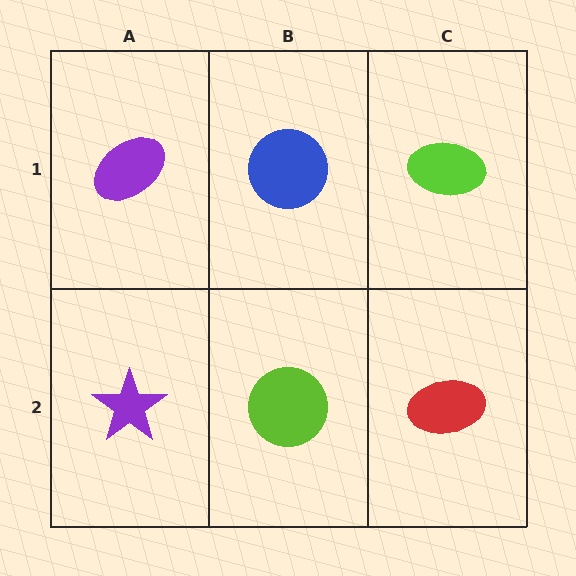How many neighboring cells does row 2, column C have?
2.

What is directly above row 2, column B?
A blue circle.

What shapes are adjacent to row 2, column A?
A purple ellipse (row 1, column A), a lime circle (row 2, column B).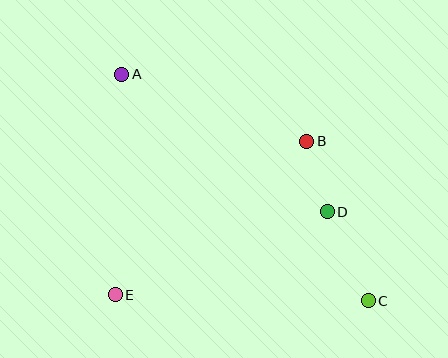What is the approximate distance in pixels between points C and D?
The distance between C and D is approximately 98 pixels.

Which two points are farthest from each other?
Points A and C are farthest from each other.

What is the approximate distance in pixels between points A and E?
The distance between A and E is approximately 220 pixels.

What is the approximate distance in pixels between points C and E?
The distance between C and E is approximately 253 pixels.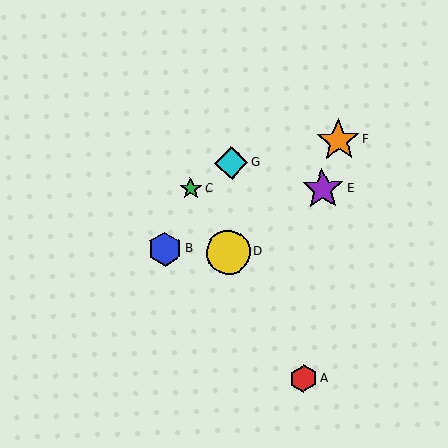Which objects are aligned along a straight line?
Objects A, C, D are aligned along a straight line.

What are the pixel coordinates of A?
Object A is at (304, 379).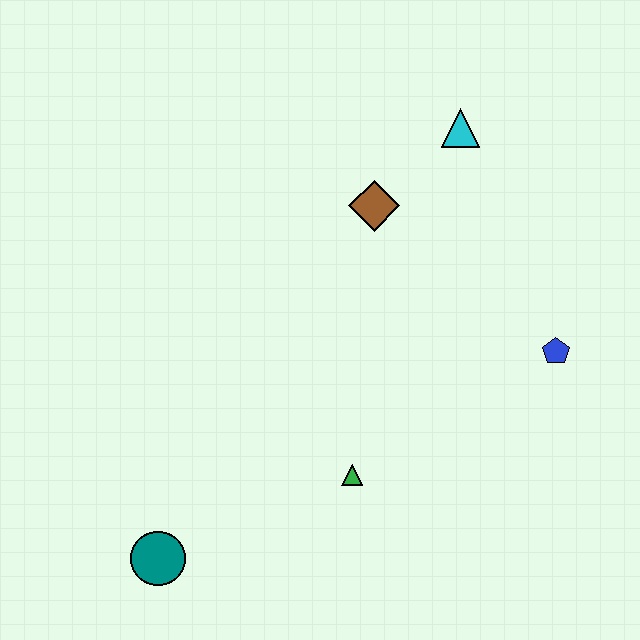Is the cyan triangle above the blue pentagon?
Yes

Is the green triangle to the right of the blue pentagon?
No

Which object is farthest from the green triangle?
The cyan triangle is farthest from the green triangle.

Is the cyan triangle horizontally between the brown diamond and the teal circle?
No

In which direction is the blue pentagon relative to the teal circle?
The blue pentagon is to the right of the teal circle.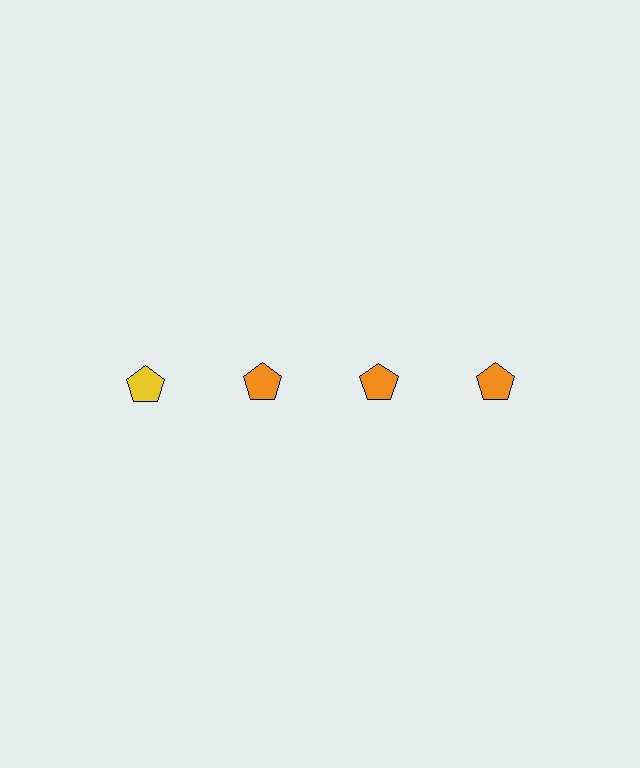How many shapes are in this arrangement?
There are 4 shapes arranged in a grid pattern.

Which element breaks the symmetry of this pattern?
The yellow pentagon in the top row, leftmost column breaks the symmetry. All other shapes are orange pentagons.